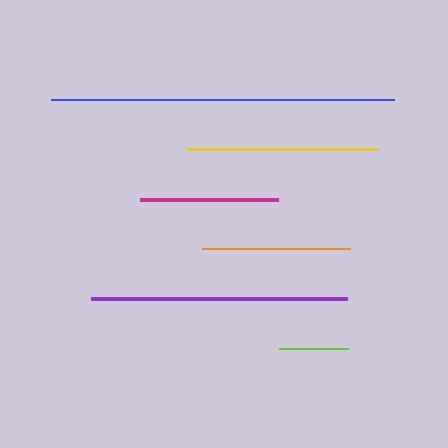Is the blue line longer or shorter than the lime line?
The blue line is longer than the lime line.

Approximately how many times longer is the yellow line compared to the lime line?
The yellow line is approximately 2.8 times the length of the lime line.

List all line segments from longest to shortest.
From longest to shortest: blue, purple, yellow, orange, magenta, lime.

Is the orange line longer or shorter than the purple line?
The purple line is longer than the orange line.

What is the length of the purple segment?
The purple segment is approximately 256 pixels long.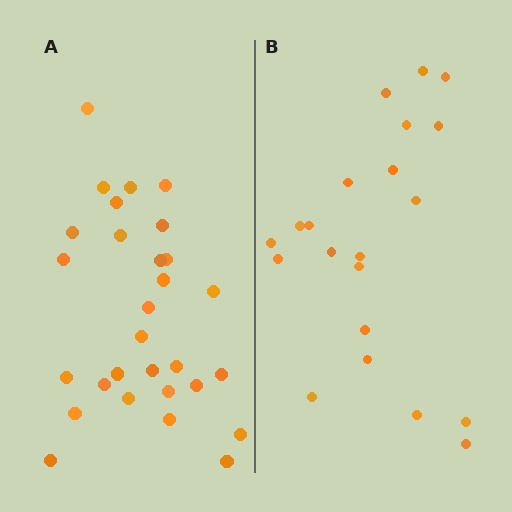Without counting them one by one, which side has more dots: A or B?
Region A (the left region) has more dots.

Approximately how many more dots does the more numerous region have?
Region A has roughly 8 or so more dots than region B.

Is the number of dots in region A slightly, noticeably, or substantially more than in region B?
Region A has noticeably more, but not dramatically so. The ratio is roughly 1.4 to 1.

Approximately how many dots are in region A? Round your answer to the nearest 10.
About 30 dots. (The exact count is 29, which rounds to 30.)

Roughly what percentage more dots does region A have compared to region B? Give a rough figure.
About 40% more.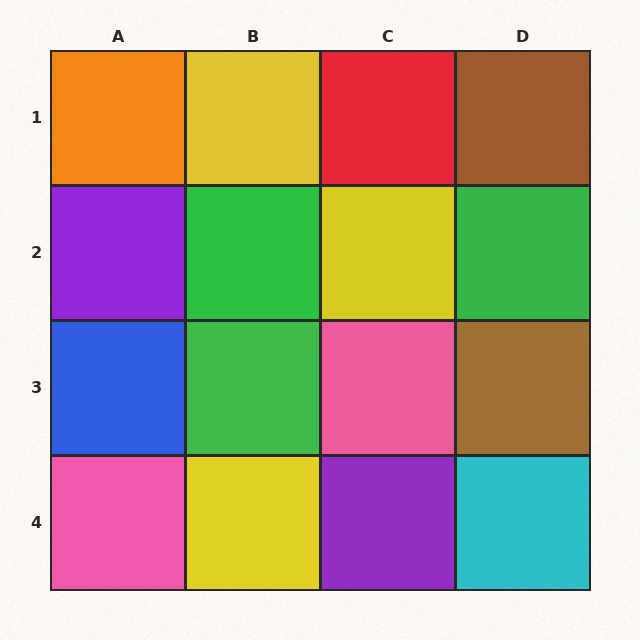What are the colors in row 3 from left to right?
Blue, green, pink, brown.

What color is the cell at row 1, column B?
Yellow.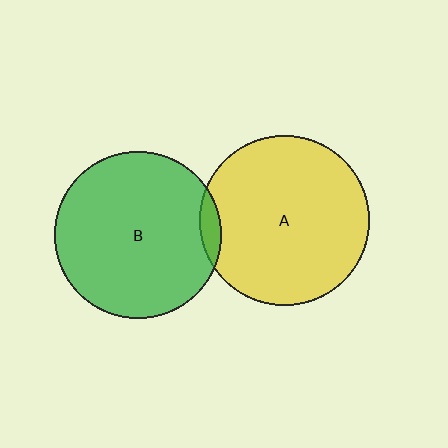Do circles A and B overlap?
Yes.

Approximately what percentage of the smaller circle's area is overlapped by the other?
Approximately 5%.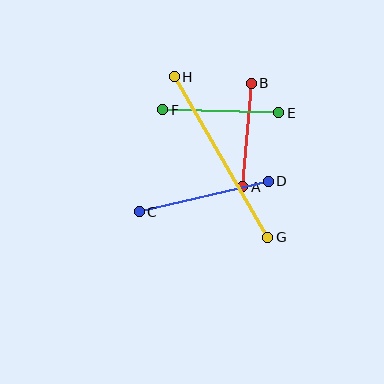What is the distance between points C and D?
The distance is approximately 132 pixels.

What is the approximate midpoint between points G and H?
The midpoint is at approximately (221, 157) pixels.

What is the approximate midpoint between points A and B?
The midpoint is at approximately (247, 135) pixels.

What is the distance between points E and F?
The distance is approximately 116 pixels.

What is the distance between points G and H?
The distance is approximately 186 pixels.